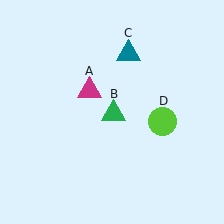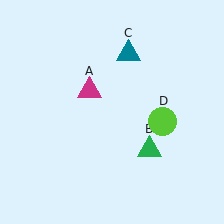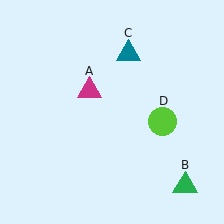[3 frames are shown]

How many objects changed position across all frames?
1 object changed position: green triangle (object B).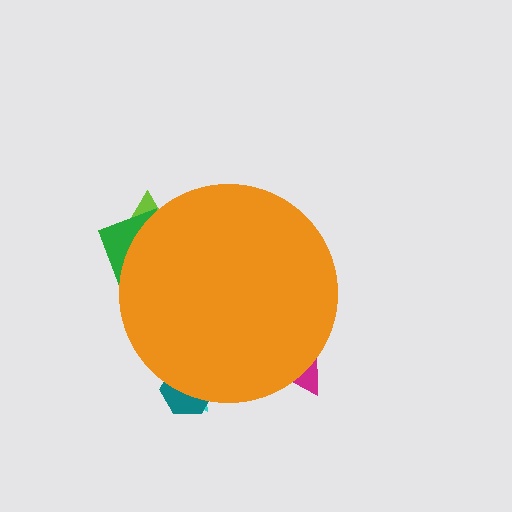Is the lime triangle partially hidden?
Yes, the lime triangle is partially hidden behind the orange circle.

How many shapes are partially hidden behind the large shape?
5 shapes are partially hidden.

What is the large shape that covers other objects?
An orange circle.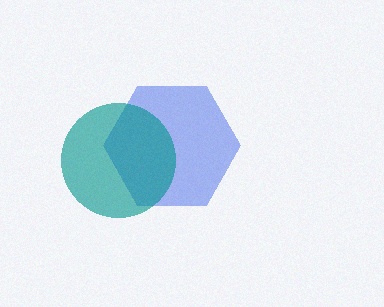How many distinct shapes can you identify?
There are 2 distinct shapes: a blue hexagon, a teal circle.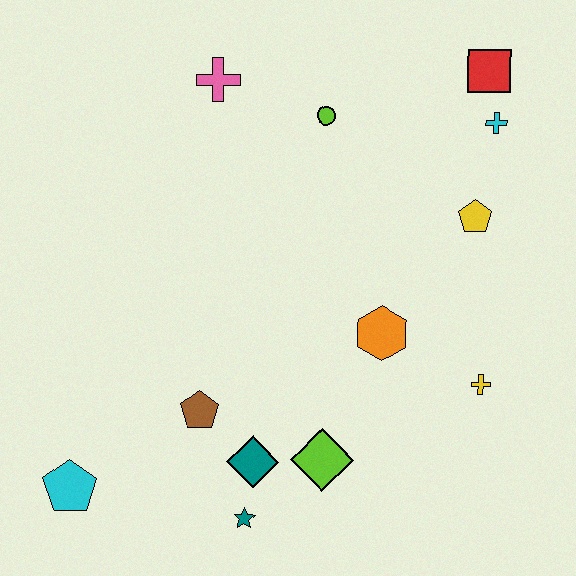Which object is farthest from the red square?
The cyan pentagon is farthest from the red square.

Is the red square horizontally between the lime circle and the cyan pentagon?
No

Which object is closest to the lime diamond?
The teal diamond is closest to the lime diamond.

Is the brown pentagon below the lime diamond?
No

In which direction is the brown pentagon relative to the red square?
The brown pentagon is below the red square.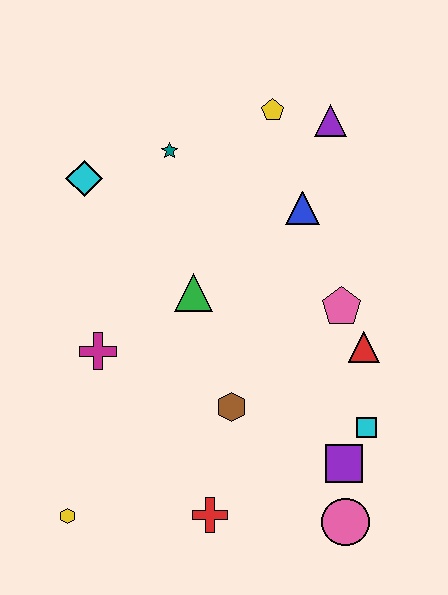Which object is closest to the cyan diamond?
The teal star is closest to the cyan diamond.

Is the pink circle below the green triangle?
Yes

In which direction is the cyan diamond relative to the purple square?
The cyan diamond is above the purple square.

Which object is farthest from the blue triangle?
The yellow hexagon is farthest from the blue triangle.